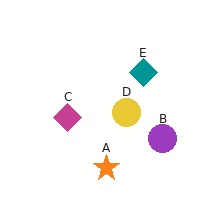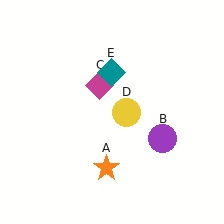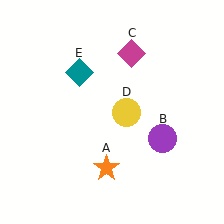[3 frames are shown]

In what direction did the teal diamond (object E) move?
The teal diamond (object E) moved left.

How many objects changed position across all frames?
2 objects changed position: magenta diamond (object C), teal diamond (object E).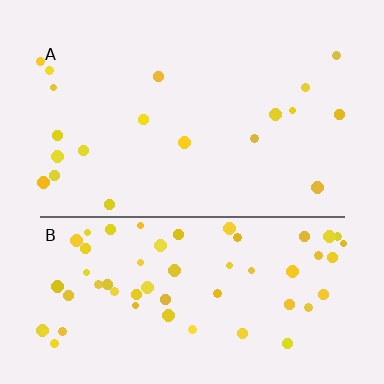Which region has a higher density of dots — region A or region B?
B (the bottom).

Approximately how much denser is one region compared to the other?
Approximately 3.1× — region B over region A.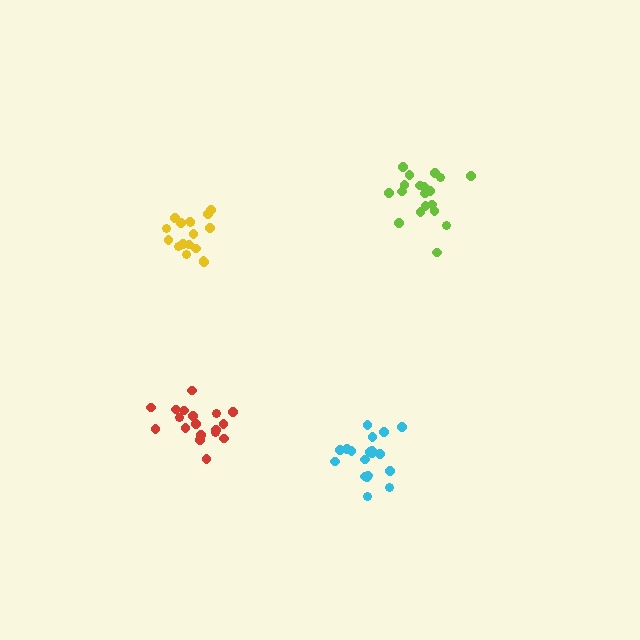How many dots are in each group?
Group 1: 18 dots, Group 2: 19 dots, Group 3: 17 dots, Group 4: 19 dots (73 total).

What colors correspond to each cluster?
The clusters are colored: red, cyan, yellow, lime.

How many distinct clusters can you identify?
There are 4 distinct clusters.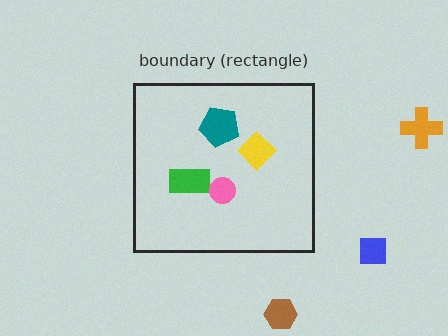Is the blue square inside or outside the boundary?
Outside.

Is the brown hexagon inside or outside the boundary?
Outside.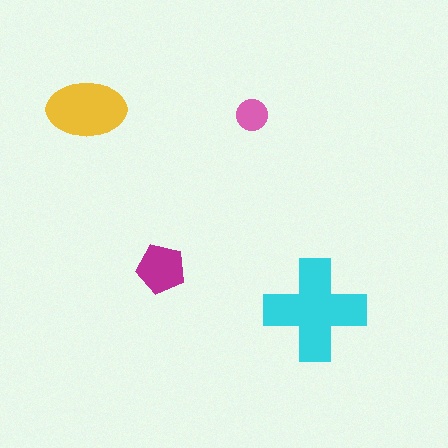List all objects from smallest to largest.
The pink circle, the magenta pentagon, the yellow ellipse, the cyan cross.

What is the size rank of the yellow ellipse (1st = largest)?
2nd.